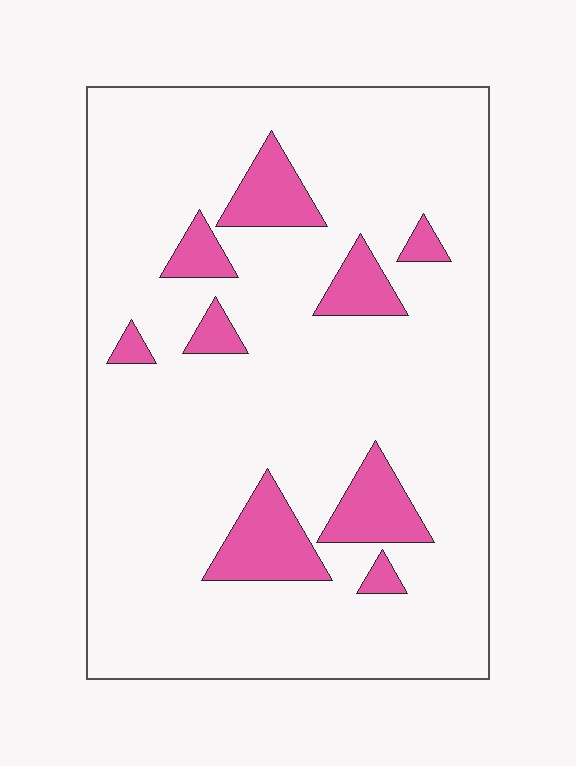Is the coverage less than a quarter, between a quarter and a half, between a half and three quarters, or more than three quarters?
Less than a quarter.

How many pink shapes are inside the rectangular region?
9.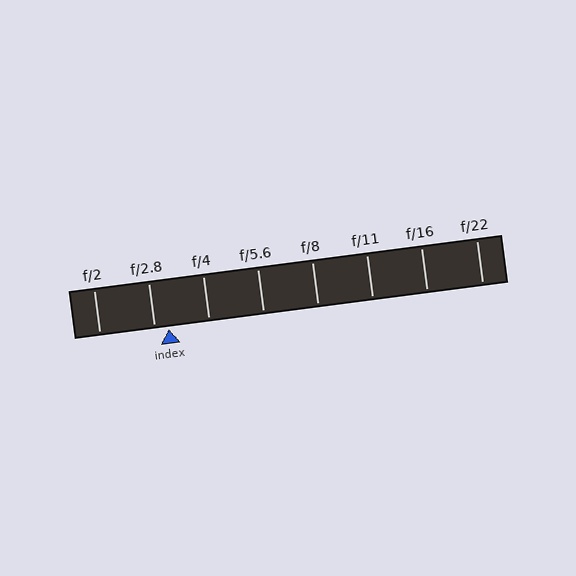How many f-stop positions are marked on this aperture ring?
There are 8 f-stop positions marked.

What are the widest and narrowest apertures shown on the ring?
The widest aperture shown is f/2 and the narrowest is f/22.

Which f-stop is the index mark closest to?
The index mark is closest to f/2.8.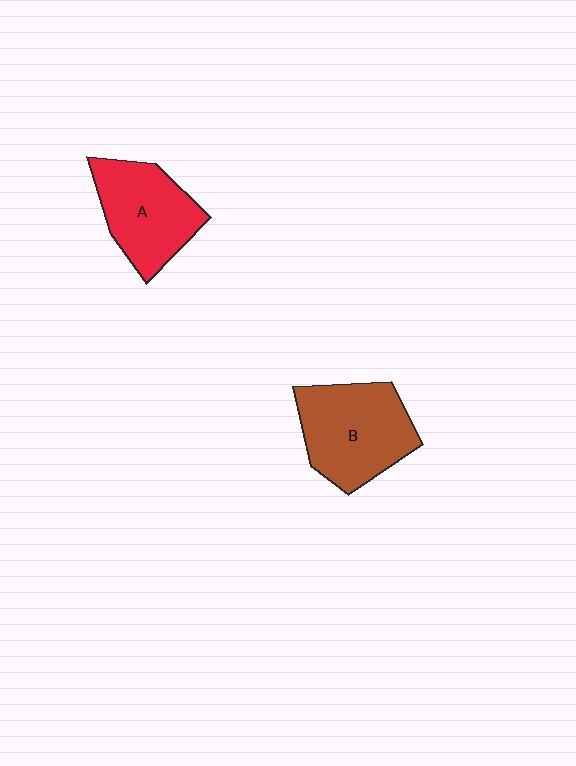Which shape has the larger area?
Shape B (brown).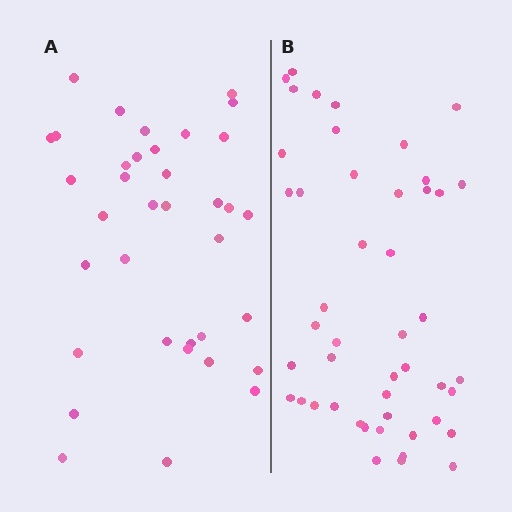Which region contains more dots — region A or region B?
Region B (the right region) has more dots.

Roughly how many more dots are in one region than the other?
Region B has roughly 12 or so more dots than region A.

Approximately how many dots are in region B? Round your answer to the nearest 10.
About 50 dots. (The exact count is 47, which rounds to 50.)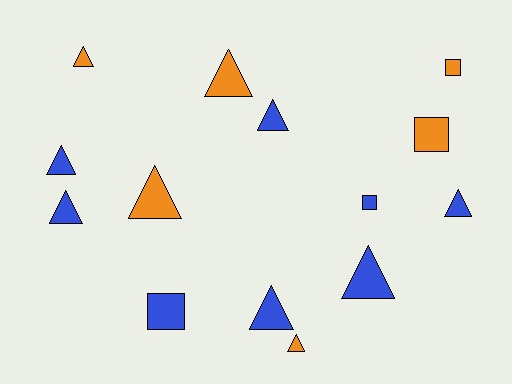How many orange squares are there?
There are 2 orange squares.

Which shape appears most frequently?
Triangle, with 10 objects.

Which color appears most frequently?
Blue, with 8 objects.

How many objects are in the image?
There are 14 objects.